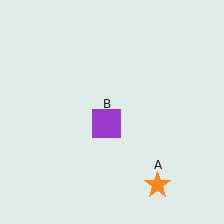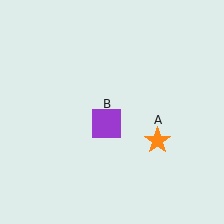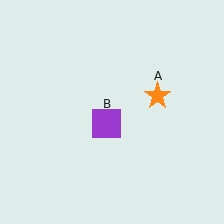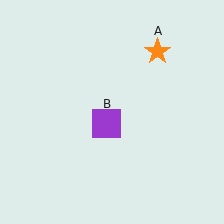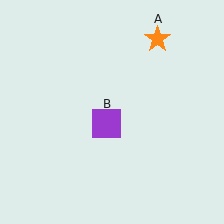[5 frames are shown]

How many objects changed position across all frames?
1 object changed position: orange star (object A).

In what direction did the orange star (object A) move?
The orange star (object A) moved up.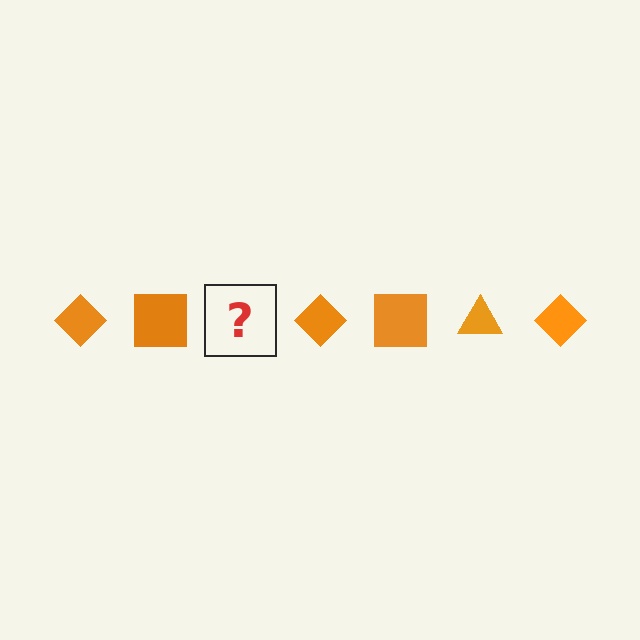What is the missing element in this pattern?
The missing element is an orange triangle.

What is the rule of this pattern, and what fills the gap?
The rule is that the pattern cycles through diamond, square, triangle shapes in orange. The gap should be filled with an orange triangle.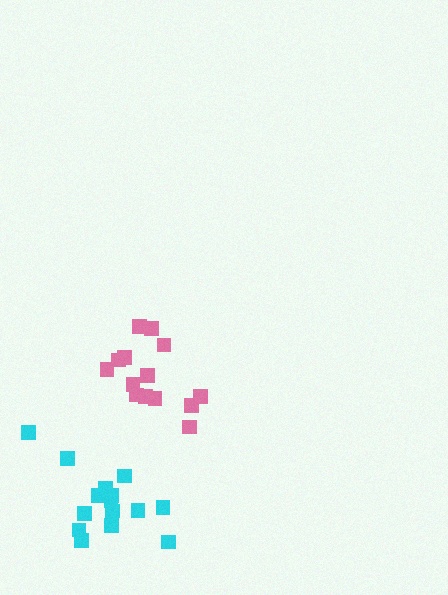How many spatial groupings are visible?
There are 2 spatial groupings.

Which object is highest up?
The pink cluster is topmost.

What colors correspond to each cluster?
The clusters are colored: pink, cyan.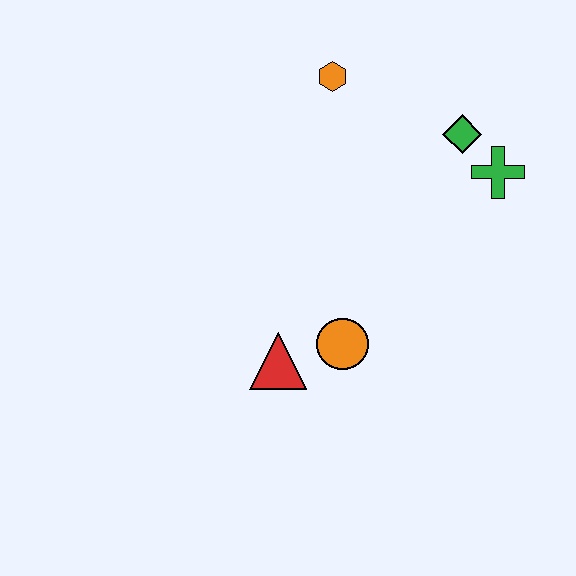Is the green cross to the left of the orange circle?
No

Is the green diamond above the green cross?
Yes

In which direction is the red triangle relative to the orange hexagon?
The red triangle is below the orange hexagon.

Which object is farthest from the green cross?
The red triangle is farthest from the green cross.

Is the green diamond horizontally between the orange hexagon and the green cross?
Yes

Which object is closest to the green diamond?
The green cross is closest to the green diamond.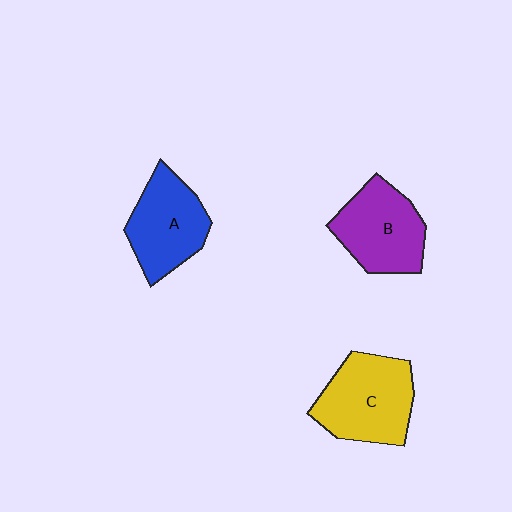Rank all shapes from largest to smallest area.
From largest to smallest: C (yellow), B (purple), A (blue).